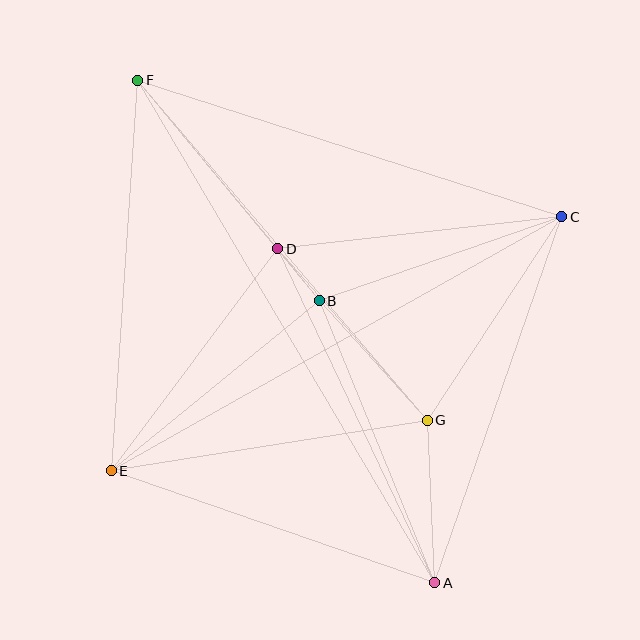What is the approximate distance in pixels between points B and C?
The distance between B and C is approximately 257 pixels.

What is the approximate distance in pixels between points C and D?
The distance between C and D is approximately 286 pixels.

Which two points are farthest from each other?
Points A and F are farthest from each other.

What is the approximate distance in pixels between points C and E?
The distance between C and E is approximately 517 pixels.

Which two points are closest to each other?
Points B and D are closest to each other.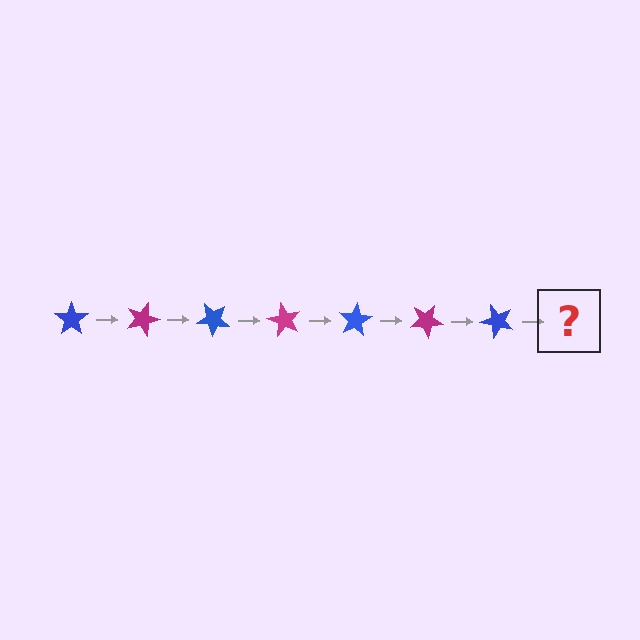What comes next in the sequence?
The next element should be a magenta star, rotated 140 degrees from the start.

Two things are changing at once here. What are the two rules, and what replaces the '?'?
The two rules are that it rotates 20 degrees each step and the color cycles through blue and magenta. The '?' should be a magenta star, rotated 140 degrees from the start.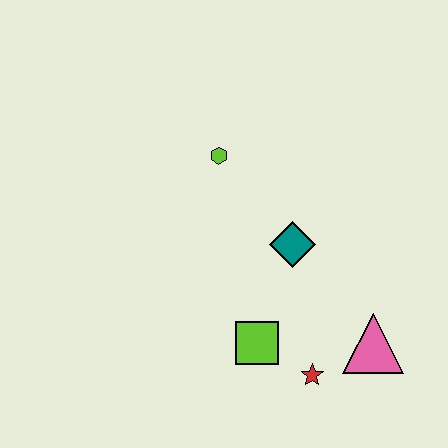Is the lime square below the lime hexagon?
Yes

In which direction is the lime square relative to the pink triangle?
The lime square is to the left of the pink triangle.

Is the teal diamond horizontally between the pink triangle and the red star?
No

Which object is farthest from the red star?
The lime hexagon is farthest from the red star.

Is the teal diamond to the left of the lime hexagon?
No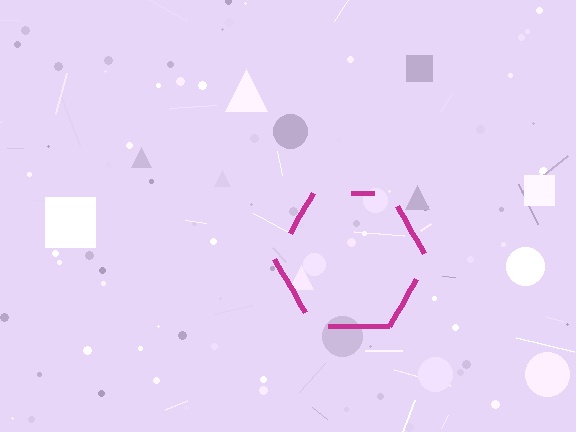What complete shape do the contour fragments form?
The contour fragments form a hexagon.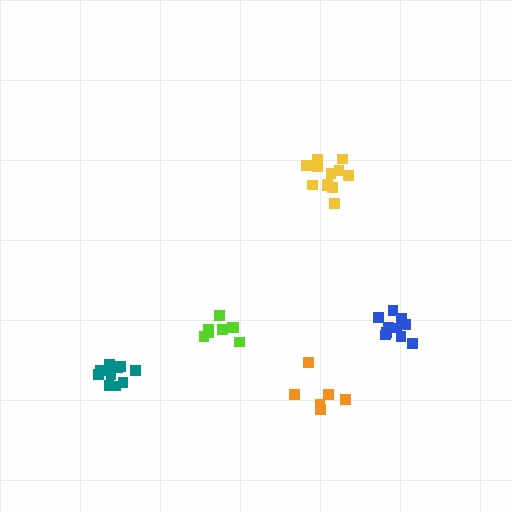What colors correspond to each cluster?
The clusters are colored: lime, yellow, blue, orange, teal.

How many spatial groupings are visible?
There are 5 spatial groupings.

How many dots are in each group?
Group 1: 9 dots, Group 2: 12 dots, Group 3: 10 dots, Group 4: 6 dots, Group 5: 10 dots (47 total).